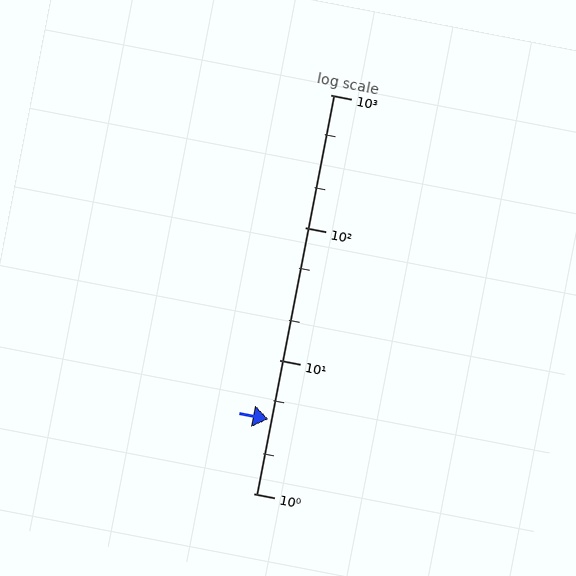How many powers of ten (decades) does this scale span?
The scale spans 3 decades, from 1 to 1000.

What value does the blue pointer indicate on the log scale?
The pointer indicates approximately 3.6.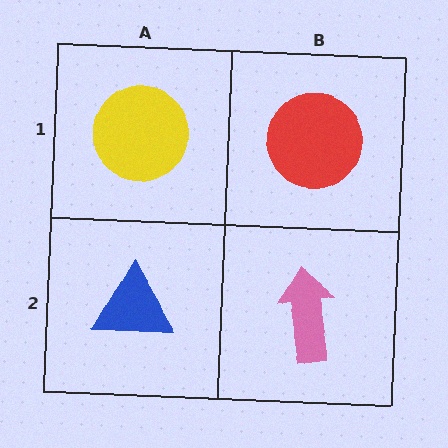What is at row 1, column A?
A yellow circle.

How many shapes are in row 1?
2 shapes.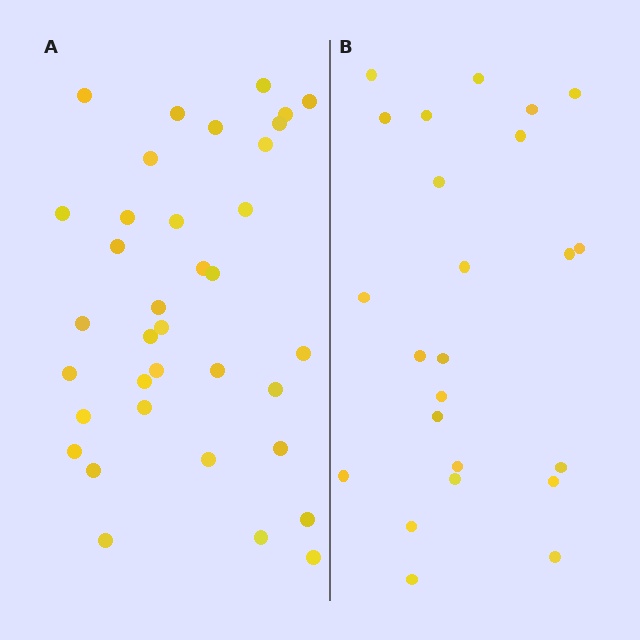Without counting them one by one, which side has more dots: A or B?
Region A (the left region) has more dots.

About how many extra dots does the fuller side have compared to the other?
Region A has roughly 12 or so more dots than region B.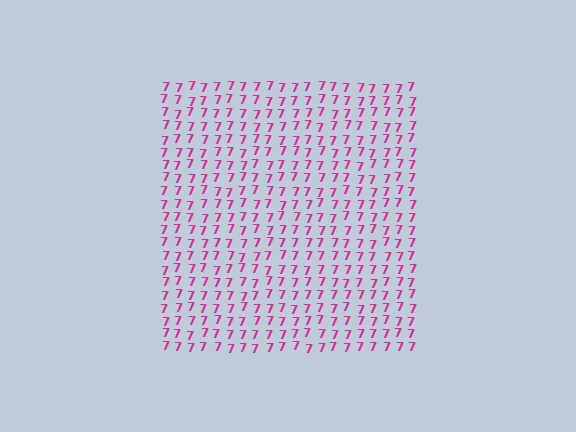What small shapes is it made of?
It is made of small digit 7's.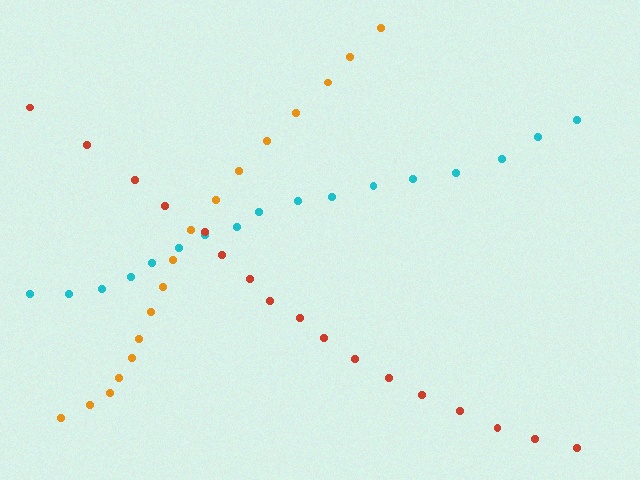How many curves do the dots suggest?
There are 3 distinct paths.